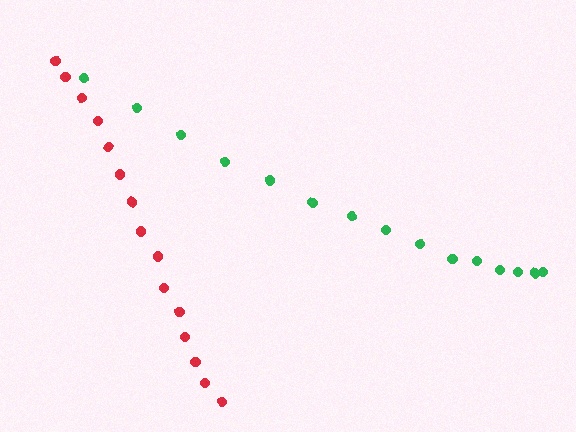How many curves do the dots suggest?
There are 2 distinct paths.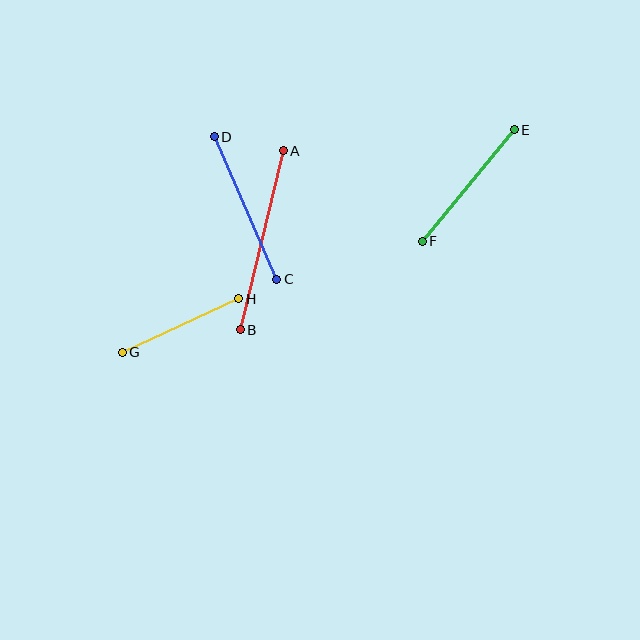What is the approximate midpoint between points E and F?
The midpoint is at approximately (468, 186) pixels.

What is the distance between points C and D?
The distance is approximately 156 pixels.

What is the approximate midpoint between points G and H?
The midpoint is at approximately (181, 326) pixels.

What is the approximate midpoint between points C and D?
The midpoint is at approximately (245, 208) pixels.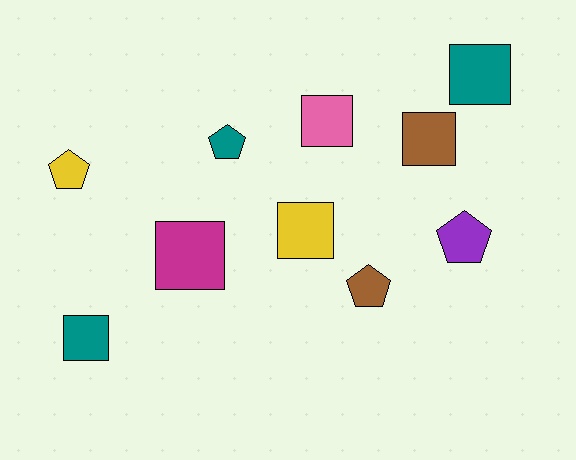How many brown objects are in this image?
There are 2 brown objects.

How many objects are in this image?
There are 10 objects.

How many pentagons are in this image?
There are 4 pentagons.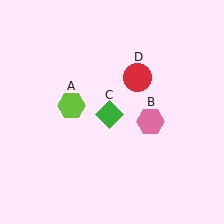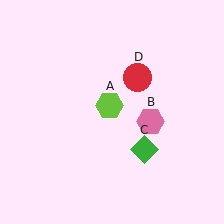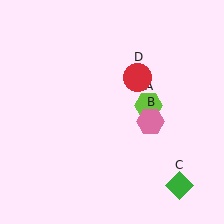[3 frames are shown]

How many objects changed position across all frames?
2 objects changed position: lime hexagon (object A), green diamond (object C).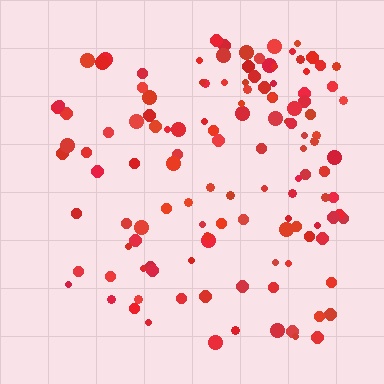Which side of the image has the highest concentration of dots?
The right.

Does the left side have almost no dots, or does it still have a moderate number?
Still a moderate number, just noticeably fewer than the right.